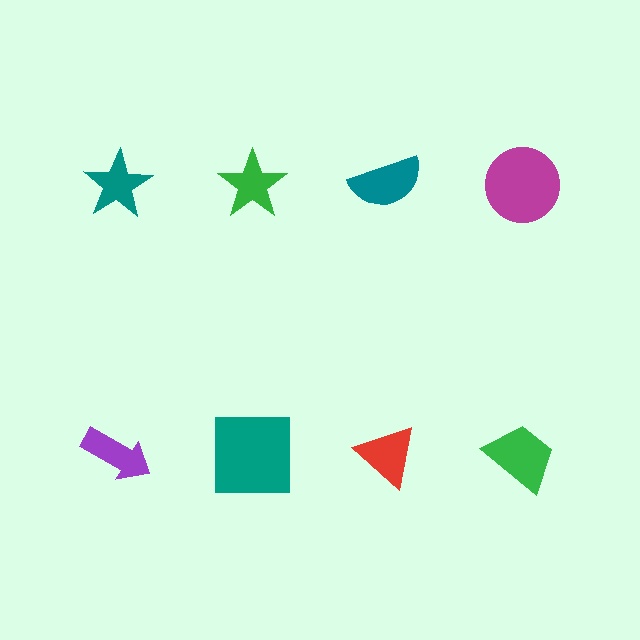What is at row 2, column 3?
A red triangle.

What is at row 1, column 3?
A teal semicircle.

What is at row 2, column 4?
A green trapezoid.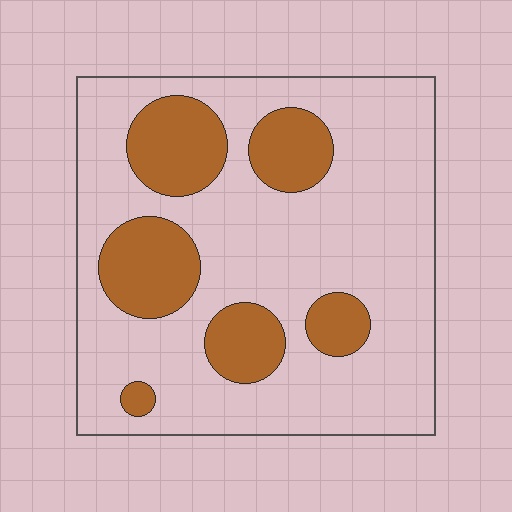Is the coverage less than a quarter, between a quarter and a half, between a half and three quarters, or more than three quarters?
Less than a quarter.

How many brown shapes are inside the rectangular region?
6.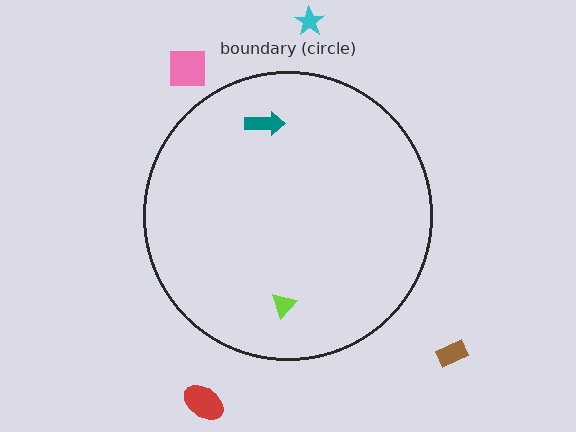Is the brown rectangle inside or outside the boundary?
Outside.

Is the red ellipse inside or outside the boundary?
Outside.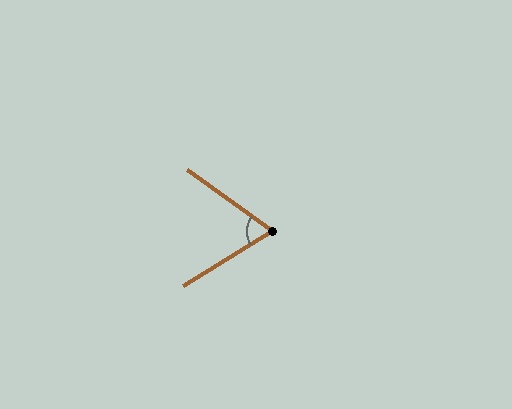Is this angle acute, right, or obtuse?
It is acute.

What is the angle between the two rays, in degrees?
Approximately 67 degrees.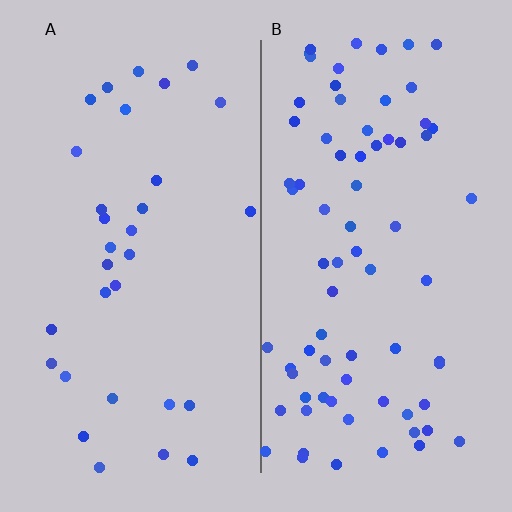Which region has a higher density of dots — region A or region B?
B (the right).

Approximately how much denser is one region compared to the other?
Approximately 2.4× — region B over region A.